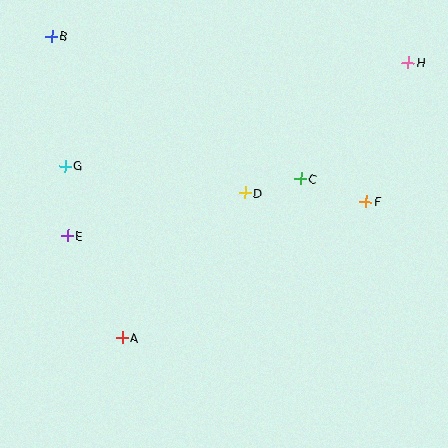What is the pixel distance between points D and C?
The distance between D and C is 57 pixels.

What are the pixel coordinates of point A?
Point A is at (122, 338).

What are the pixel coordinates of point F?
Point F is at (366, 202).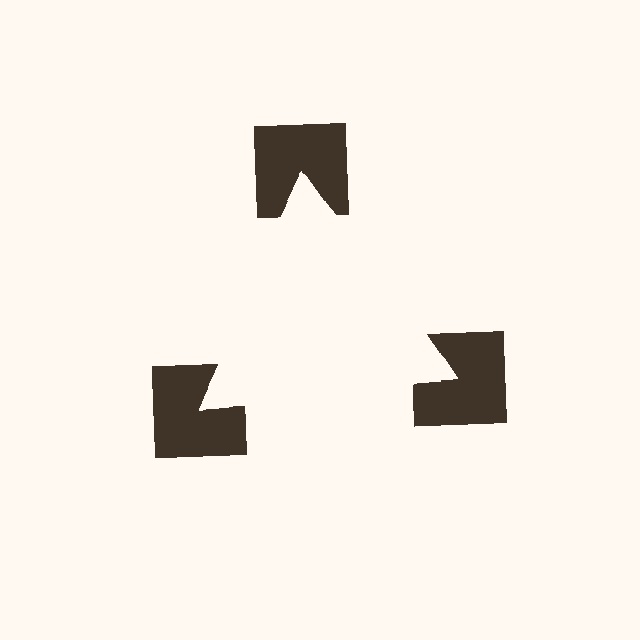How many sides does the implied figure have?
3 sides.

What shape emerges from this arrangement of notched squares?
An illusory triangle — its edges are inferred from the aligned wedge cuts in the notched squares, not physically drawn.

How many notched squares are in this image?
There are 3 — one at each vertex of the illusory triangle.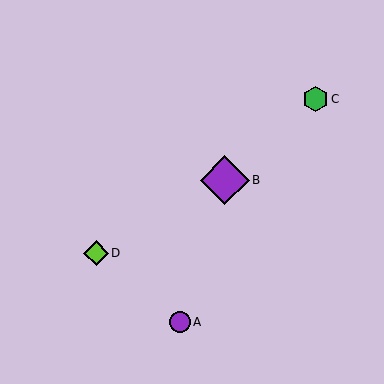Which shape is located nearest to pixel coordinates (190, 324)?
The purple circle (labeled A) at (180, 322) is nearest to that location.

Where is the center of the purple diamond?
The center of the purple diamond is at (225, 180).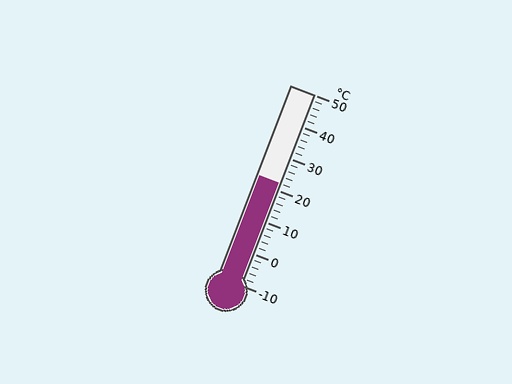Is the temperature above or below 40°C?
The temperature is below 40°C.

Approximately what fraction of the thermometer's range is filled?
The thermometer is filled to approximately 55% of its range.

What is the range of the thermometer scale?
The thermometer scale ranges from -10°C to 50°C.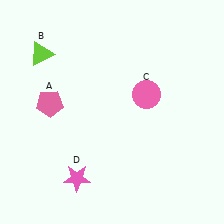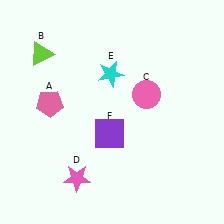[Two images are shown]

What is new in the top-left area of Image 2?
A cyan star (E) was added in the top-left area of Image 2.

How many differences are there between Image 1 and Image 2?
There are 2 differences between the two images.